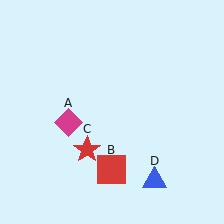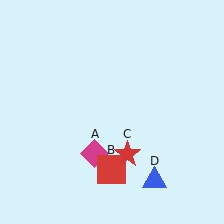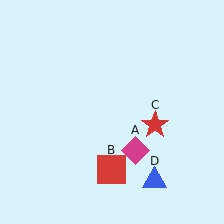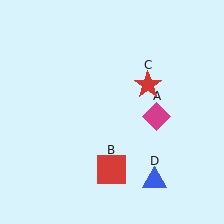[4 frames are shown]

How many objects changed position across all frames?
2 objects changed position: magenta diamond (object A), red star (object C).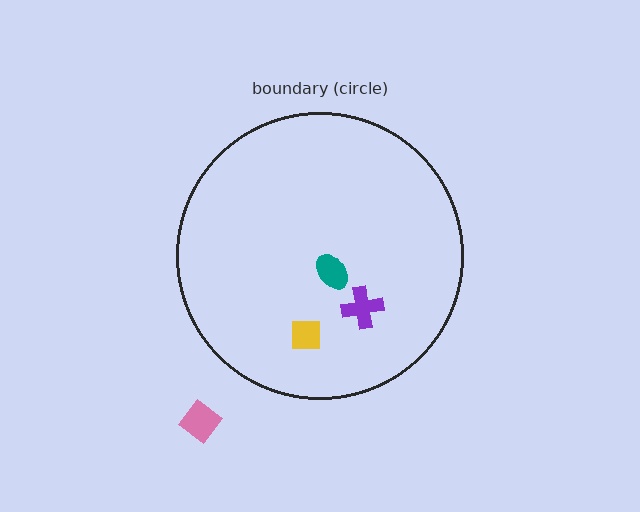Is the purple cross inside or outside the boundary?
Inside.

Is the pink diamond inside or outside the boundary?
Outside.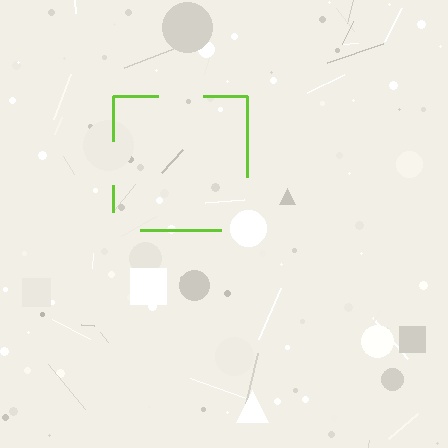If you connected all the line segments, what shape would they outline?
They would outline a square.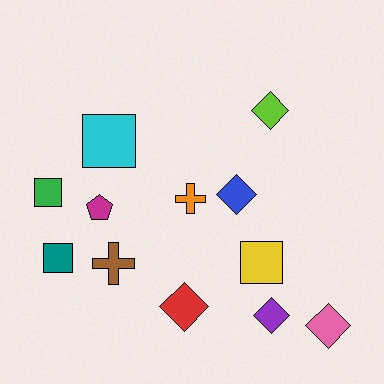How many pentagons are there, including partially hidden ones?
There is 1 pentagon.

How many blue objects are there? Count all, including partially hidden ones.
There is 1 blue object.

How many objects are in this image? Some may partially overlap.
There are 12 objects.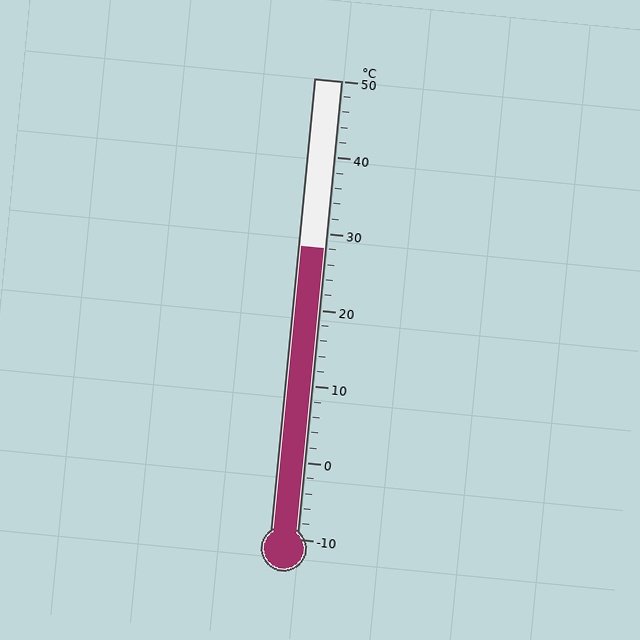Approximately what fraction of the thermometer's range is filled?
The thermometer is filled to approximately 65% of its range.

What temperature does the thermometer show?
The thermometer shows approximately 28°C.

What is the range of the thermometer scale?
The thermometer scale ranges from -10°C to 50°C.